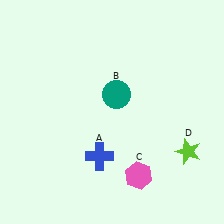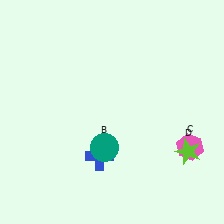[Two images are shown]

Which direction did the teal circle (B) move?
The teal circle (B) moved down.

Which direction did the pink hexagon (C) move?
The pink hexagon (C) moved right.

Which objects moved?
The objects that moved are: the teal circle (B), the pink hexagon (C).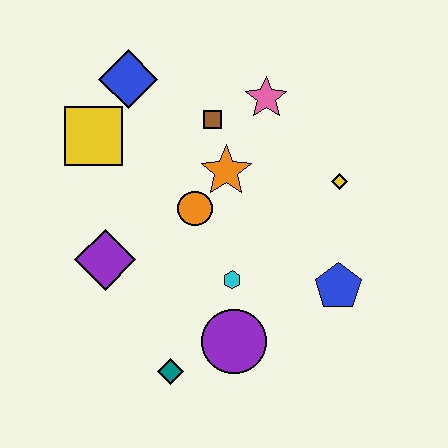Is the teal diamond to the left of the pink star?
Yes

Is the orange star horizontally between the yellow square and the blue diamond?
No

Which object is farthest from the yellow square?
The blue pentagon is farthest from the yellow square.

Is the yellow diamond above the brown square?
No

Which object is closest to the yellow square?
The blue diamond is closest to the yellow square.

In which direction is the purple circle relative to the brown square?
The purple circle is below the brown square.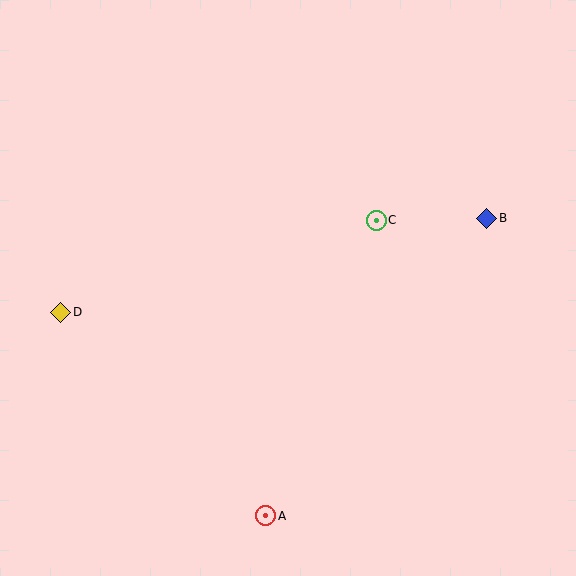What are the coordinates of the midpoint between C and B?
The midpoint between C and B is at (432, 219).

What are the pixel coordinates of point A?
Point A is at (266, 516).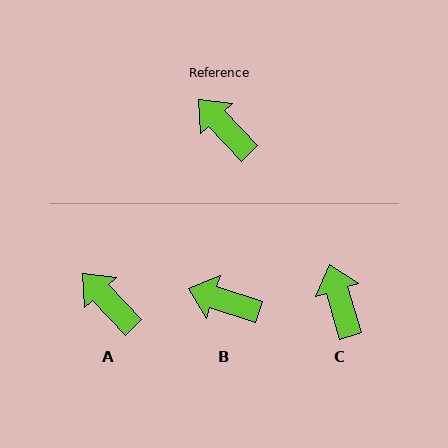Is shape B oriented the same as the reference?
No, it is off by about 28 degrees.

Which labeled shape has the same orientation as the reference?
A.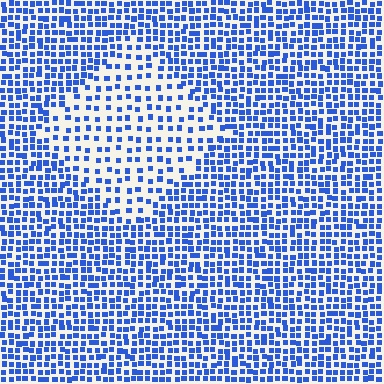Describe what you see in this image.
The image contains small blue elements arranged at two different densities. A diamond-shaped region is visible where the elements are less densely packed than the surrounding area.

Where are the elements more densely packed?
The elements are more densely packed outside the diamond boundary.